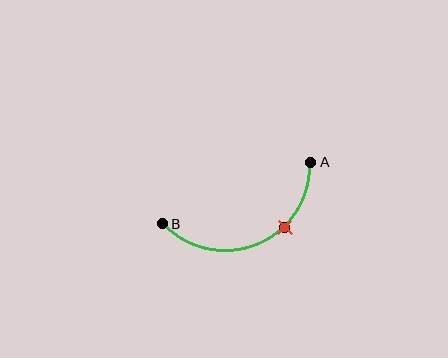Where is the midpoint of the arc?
The arc midpoint is the point on the curve farthest from the straight line joining A and B. It sits below that line.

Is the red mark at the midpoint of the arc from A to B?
No. The red mark lies on the arc but is closer to endpoint A. The arc midpoint would be at the point on the curve equidistant along the arc from both A and B.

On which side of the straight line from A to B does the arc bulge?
The arc bulges below the straight line connecting A and B.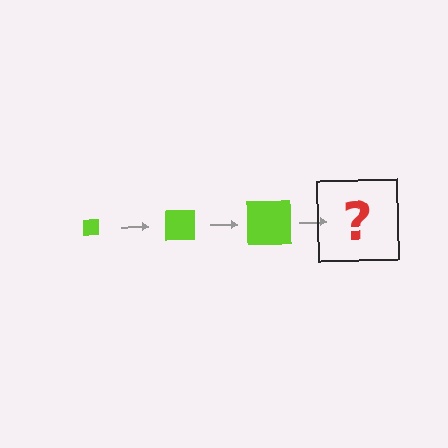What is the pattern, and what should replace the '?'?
The pattern is that the square gets progressively larger each step. The '?' should be a lime square, larger than the previous one.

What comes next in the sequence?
The next element should be a lime square, larger than the previous one.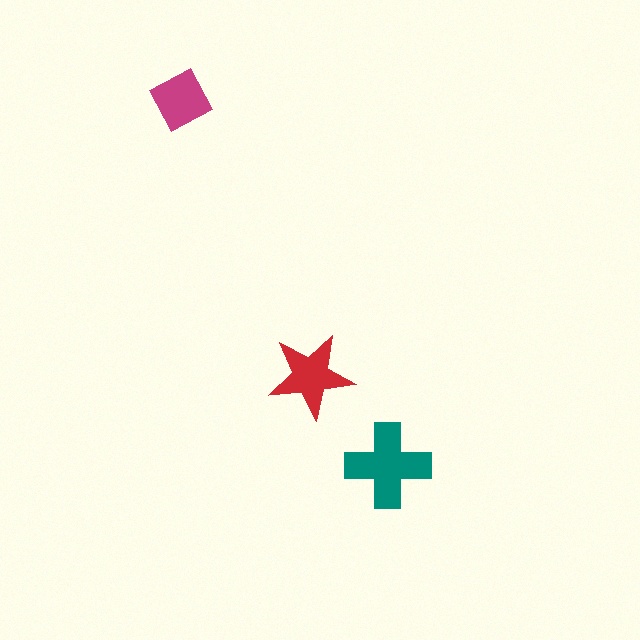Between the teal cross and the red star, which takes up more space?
The teal cross.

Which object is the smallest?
The magenta diamond.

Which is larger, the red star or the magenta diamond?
The red star.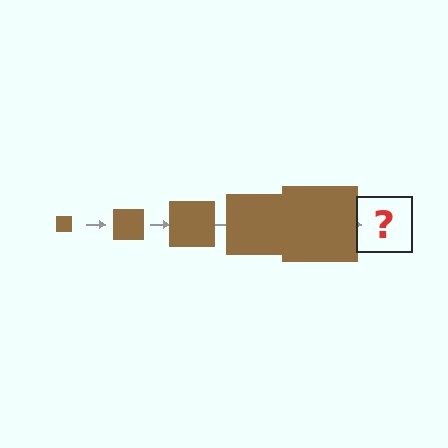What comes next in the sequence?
The next element should be a brown square, larger than the previous one.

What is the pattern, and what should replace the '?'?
The pattern is that the square gets progressively larger each step. The '?' should be a brown square, larger than the previous one.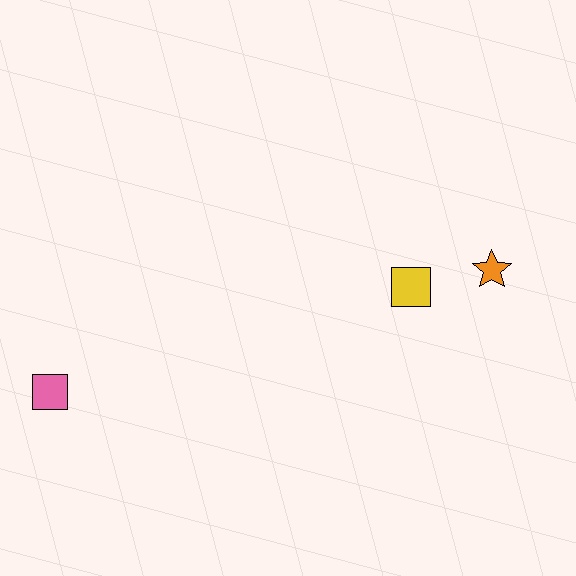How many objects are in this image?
There are 3 objects.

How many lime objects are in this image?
There are no lime objects.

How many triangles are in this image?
There are no triangles.